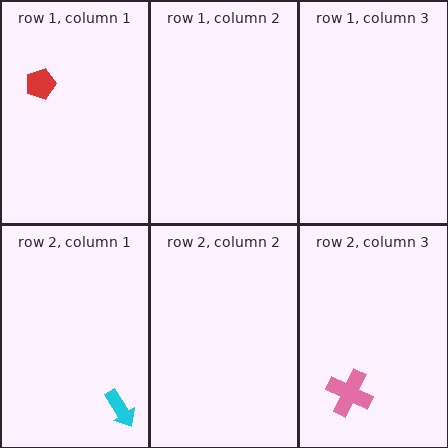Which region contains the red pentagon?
The row 1, column 1 region.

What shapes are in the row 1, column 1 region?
The red pentagon.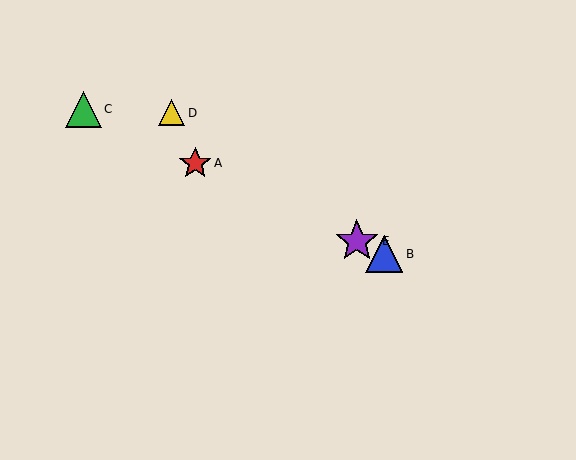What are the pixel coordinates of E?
Object E is at (357, 241).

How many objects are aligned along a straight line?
4 objects (A, B, C, E) are aligned along a straight line.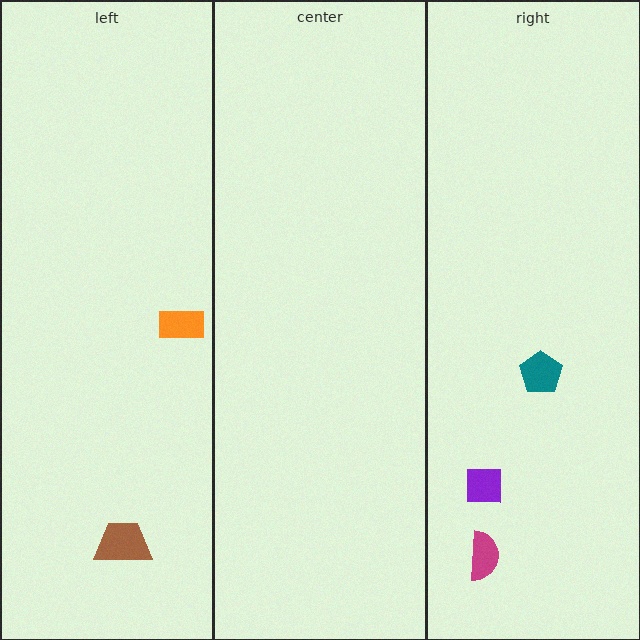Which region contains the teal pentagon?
The right region.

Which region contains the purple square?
The right region.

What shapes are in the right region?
The purple square, the teal pentagon, the magenta semicircle.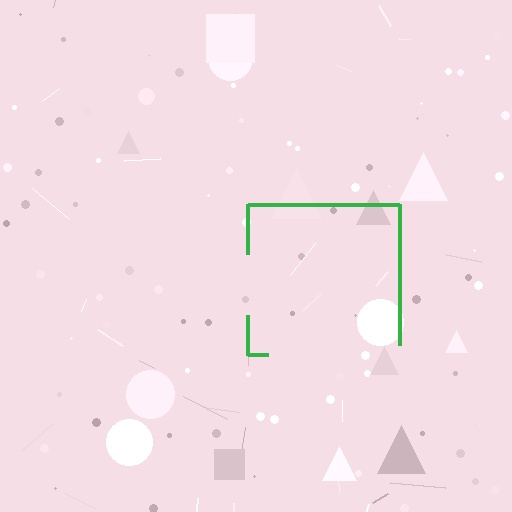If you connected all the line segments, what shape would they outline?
They would outline a square.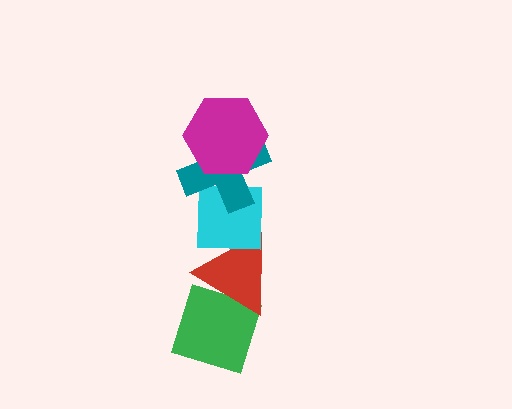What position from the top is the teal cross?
The teal cross is 2nd from the top.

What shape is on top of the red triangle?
The cyan square is on top of the red triangle.